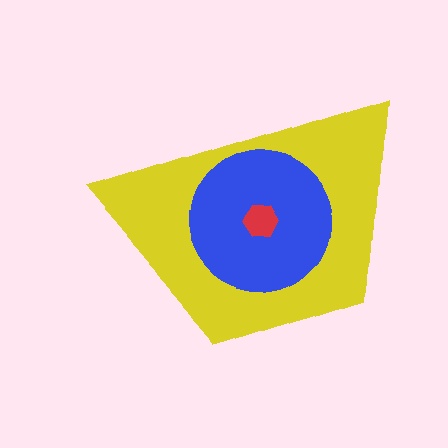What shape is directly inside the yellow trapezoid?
The blue circle.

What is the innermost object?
The red hexagon.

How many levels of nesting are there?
3.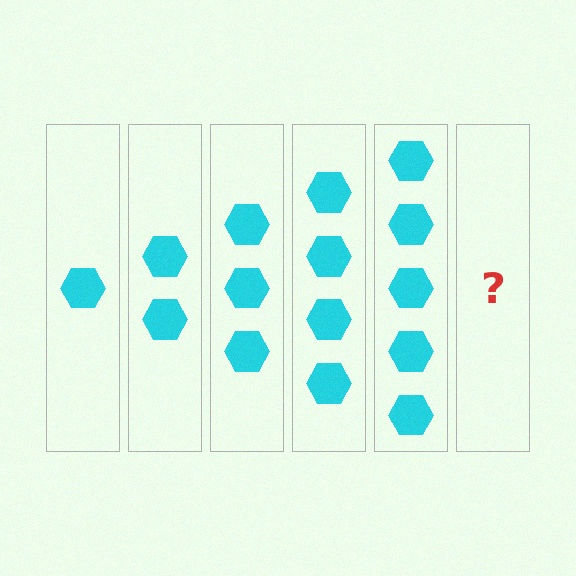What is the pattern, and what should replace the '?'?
The pattern is that each step adds one more hexagon. The '?' should be 6 hexagons.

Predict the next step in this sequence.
The next step is 6 hexagons.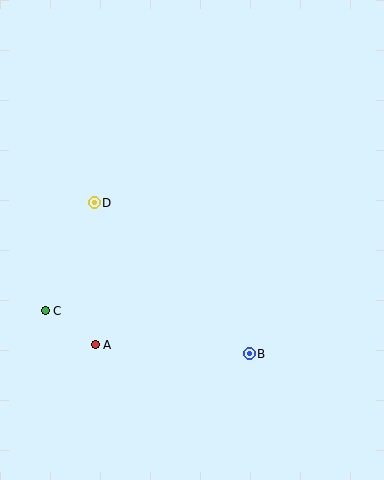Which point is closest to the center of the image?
Point D at (94, 203) is closest to the center.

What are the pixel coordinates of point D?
Point D is at (94, 203).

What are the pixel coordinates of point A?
Point A is at (95, 345).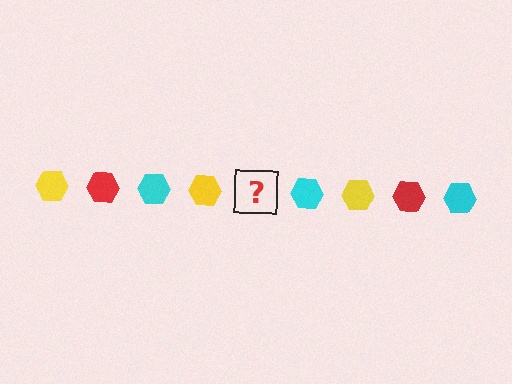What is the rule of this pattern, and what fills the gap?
The rule is that the pattern cycles through yellow, red, cyan hexagons. The gap should be filled with a red hexagon.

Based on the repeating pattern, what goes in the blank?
The blank should be a red hexagon.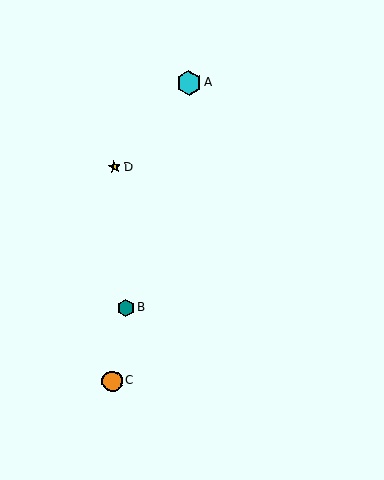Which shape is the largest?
The cyan hexagon (labeled A) is the largest.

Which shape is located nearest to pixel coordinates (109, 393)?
The orange circle (labeled C) at (112, 381) is nearest to that location.